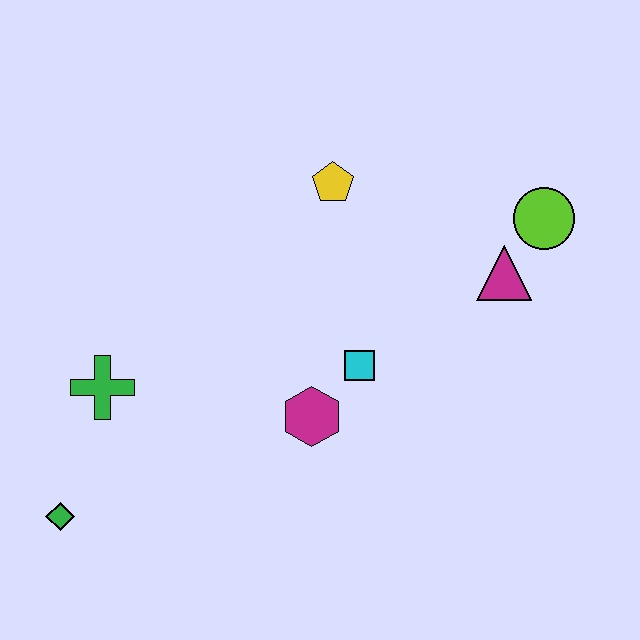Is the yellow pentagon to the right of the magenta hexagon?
Yes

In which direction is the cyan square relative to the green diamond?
The cyan square is to the right of the green diamond.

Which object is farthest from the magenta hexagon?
The lime circle is farthest from the magenta hexagon.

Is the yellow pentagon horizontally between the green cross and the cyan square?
Yes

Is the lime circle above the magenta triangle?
Yes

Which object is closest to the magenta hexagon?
The cyan square is closest to the magenta hexagon.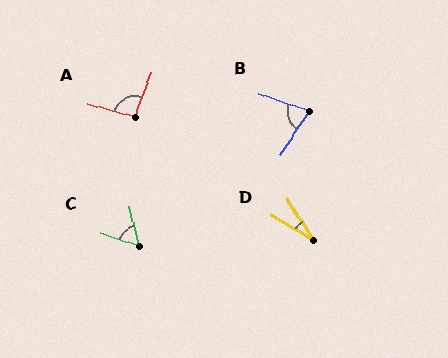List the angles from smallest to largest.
D (26°), C (57°), B (75°), A (95°).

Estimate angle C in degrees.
Approximately 57 degrees.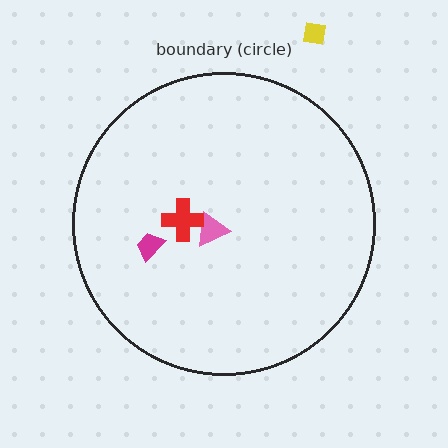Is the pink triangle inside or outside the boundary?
Inside.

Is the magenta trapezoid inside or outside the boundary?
Inside.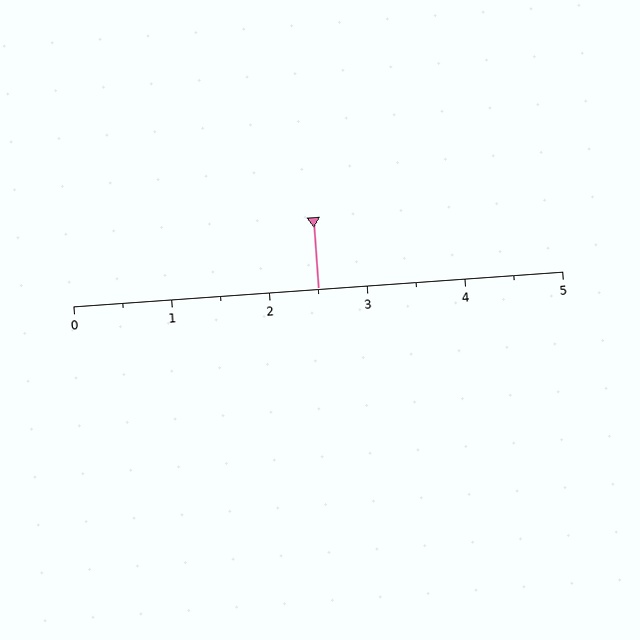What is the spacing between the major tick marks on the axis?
The major ticks are spaced 1 apart.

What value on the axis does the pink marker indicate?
The marker indicates approximately 2.5.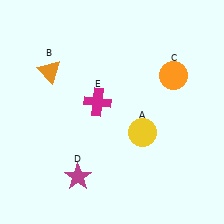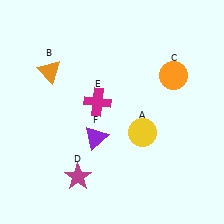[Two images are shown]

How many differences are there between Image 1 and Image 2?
There is 1 difference between the two images.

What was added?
A purple triangle (F) was added in Image 2.